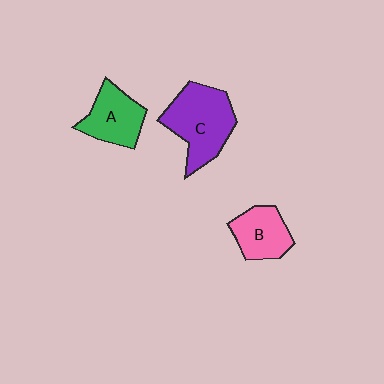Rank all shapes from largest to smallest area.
From largest to smallest: C (purple), A (green), B (pink).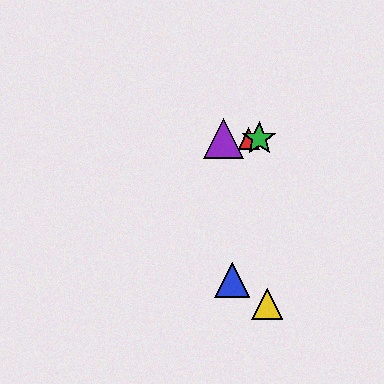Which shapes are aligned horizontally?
The red triangle, the green star, the purple triangle are aligned horizontally.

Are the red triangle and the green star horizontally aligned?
Yes, both are at y≈139.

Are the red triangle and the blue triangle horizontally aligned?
No, the red triangle is at y≈139 and the blue triangle is at y≈280.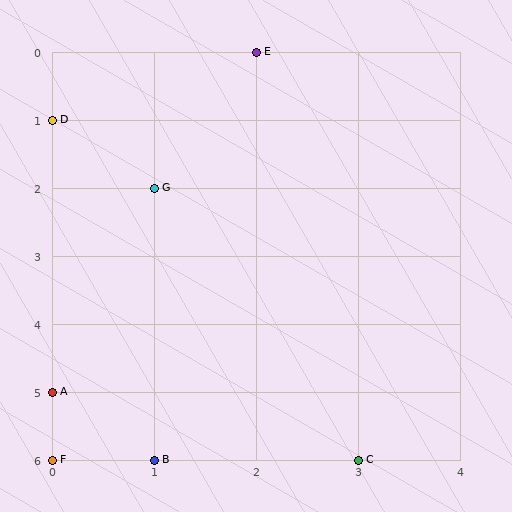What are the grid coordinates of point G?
Point G is at grid coordinates (1, 2).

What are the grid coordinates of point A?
Point A is at grid coordinates (0, 5).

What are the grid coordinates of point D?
Point D is at grid coordinates (0, 1).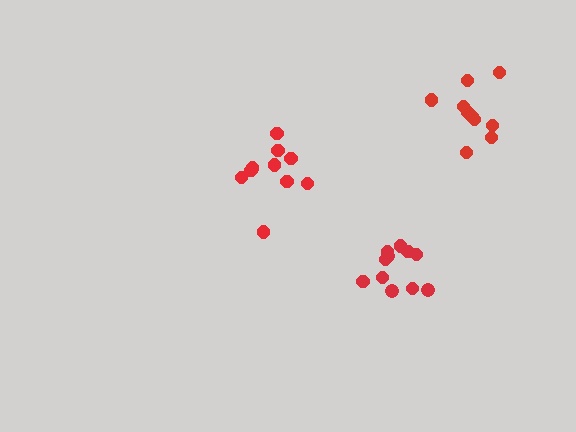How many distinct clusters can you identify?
There are 3 distinct clusters.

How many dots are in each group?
Group 1: 10 dots, Group 2: 10 dots, Group 3: 11 dots (31 total).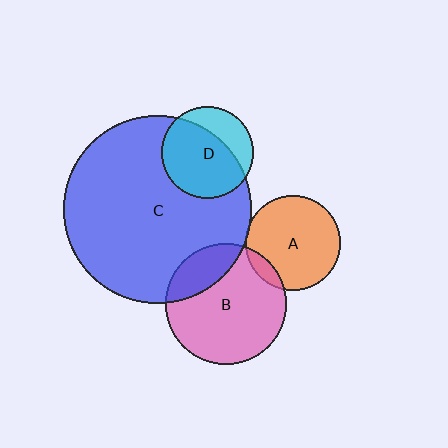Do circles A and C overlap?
Yes.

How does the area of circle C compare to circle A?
Approximately 3.9 times.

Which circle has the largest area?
Circle C (blue).